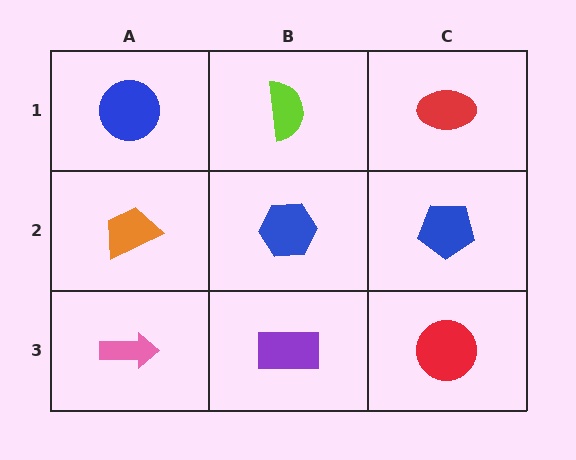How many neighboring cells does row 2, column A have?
3.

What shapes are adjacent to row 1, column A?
An orange trapezoid (row 2, column A), a lime semicircle (row 1, column B).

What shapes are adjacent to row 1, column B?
A blue hexagon (row 2, column B), a blue circle (row 1, column A), a red ellipse (row 1, column C).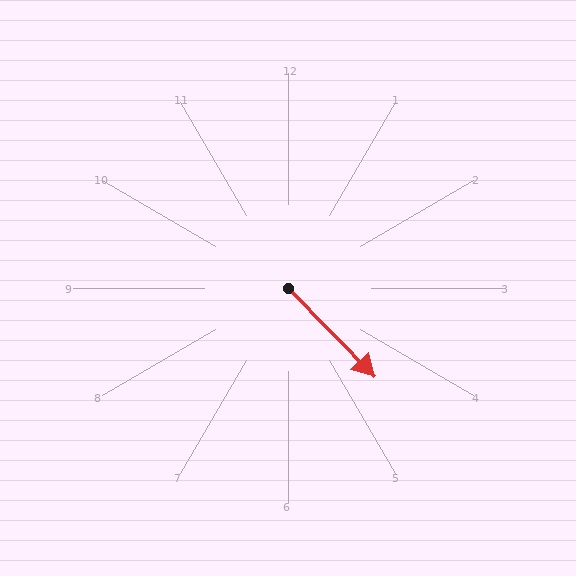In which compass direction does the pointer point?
Southeast.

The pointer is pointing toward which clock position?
Roughly 5 o'clock.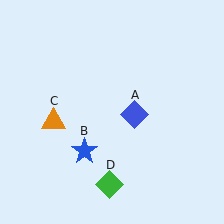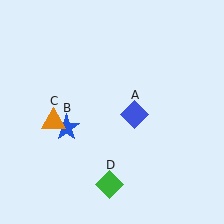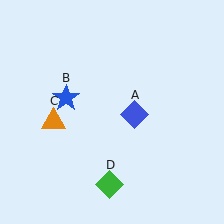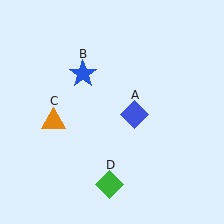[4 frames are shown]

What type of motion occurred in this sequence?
The blue star (object B) rotated clockwise around the center of the scene.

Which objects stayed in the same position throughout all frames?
Blue diamond (object A) and orange triangle (object C) and green diamond (object D) remained stationary.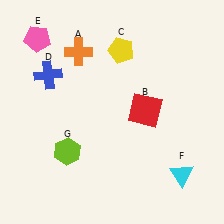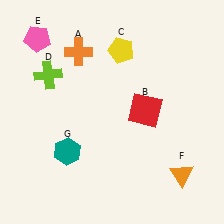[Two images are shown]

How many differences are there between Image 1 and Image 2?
There are 3 differences between the two images.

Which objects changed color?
D changed from blue to lime. F changed from cyan to orange. G changed from lime to teal.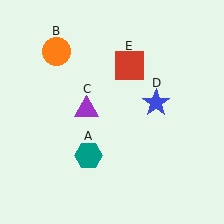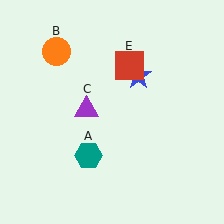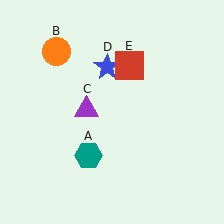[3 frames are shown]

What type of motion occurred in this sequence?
The blue star (object D) rotated counterclockwise around the center of the scene.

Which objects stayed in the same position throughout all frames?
Teal hexagon (object A) and orange circle (object B) and purple triangle (object C) and red square (object E) remained stationary.